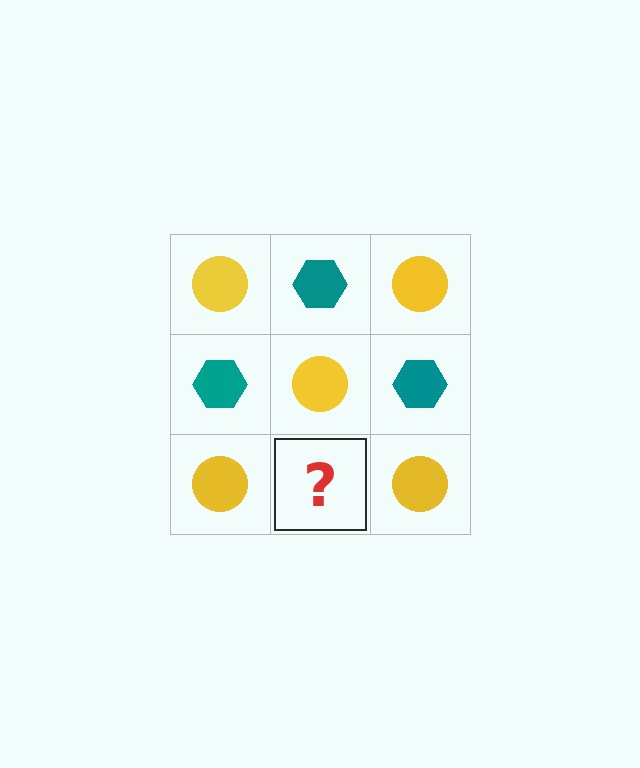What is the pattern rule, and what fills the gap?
The rule is that it alternates yellow circle and teal hexagon in a checkerboard pattern. The gap should be filled with a teal hexagon.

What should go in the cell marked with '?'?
The missing cell should contain a teal hexagon.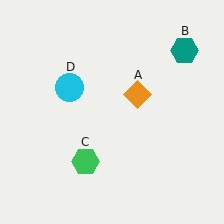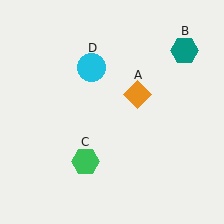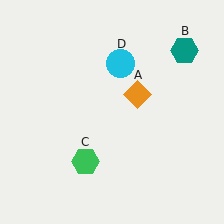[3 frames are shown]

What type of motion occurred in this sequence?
The cyan circle (object D) rotated clockwise around the center of the scene.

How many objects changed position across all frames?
1 object changed position: cyan circle (object D).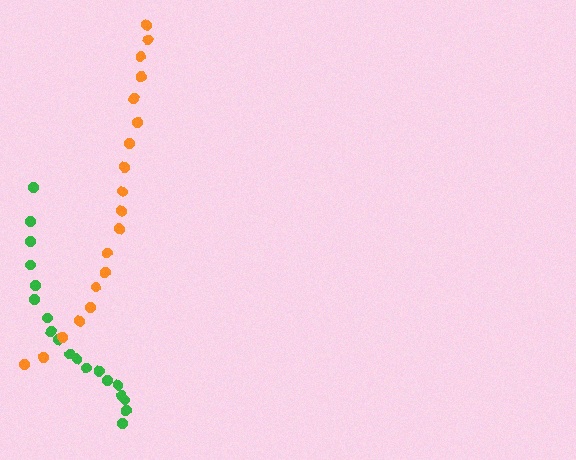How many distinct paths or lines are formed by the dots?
There are 2 distinct paths.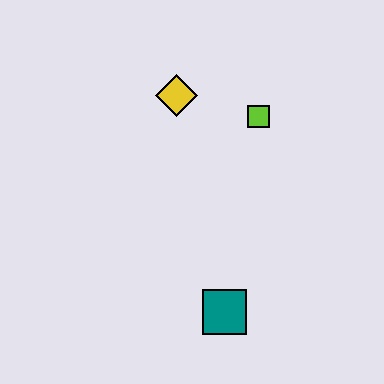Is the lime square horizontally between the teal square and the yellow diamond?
No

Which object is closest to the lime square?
The yellow diamond is closest to the lime square.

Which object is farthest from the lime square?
The teal square is farthest from the lime square.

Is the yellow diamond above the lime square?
Yes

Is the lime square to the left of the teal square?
No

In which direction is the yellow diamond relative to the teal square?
The yellow diamond is above the teal square.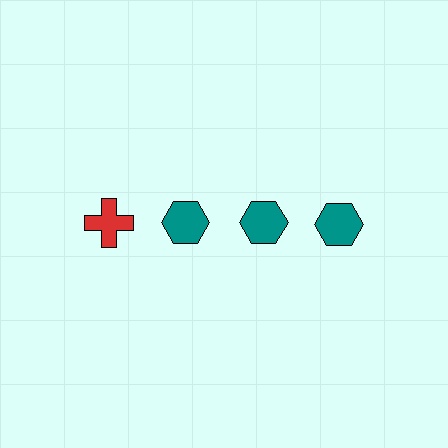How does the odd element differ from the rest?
It differs in both color (red instead of teal) and shape (cross instead of hexagon).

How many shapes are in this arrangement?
There are 4 shapes arranged in a grid pattern.